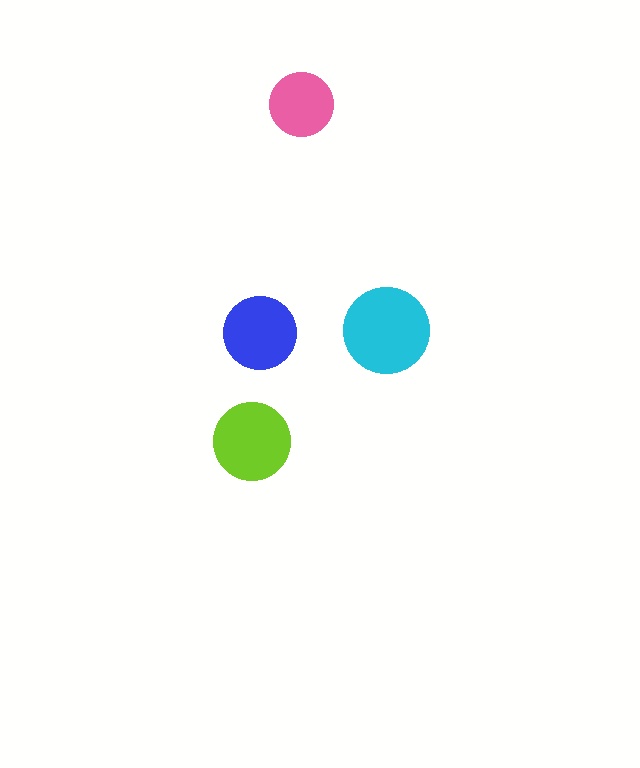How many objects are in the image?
There are 4 objects in the image.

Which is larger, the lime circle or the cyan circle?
The cyan one.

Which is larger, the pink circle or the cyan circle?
The cyan one.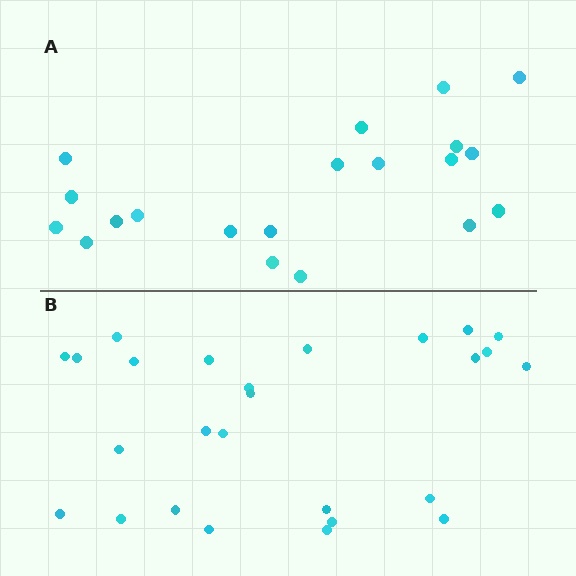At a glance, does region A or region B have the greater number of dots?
Region B (the bottom region) has more dots.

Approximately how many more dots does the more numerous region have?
Region B has about 6 more dots than region A.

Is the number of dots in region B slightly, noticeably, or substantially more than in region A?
Region B has noticeably more, but not dramatically so. The ratio is roughly 1.3 to 1.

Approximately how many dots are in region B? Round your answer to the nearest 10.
About 30 dots. (The exact count is 26, which rounds to 30.)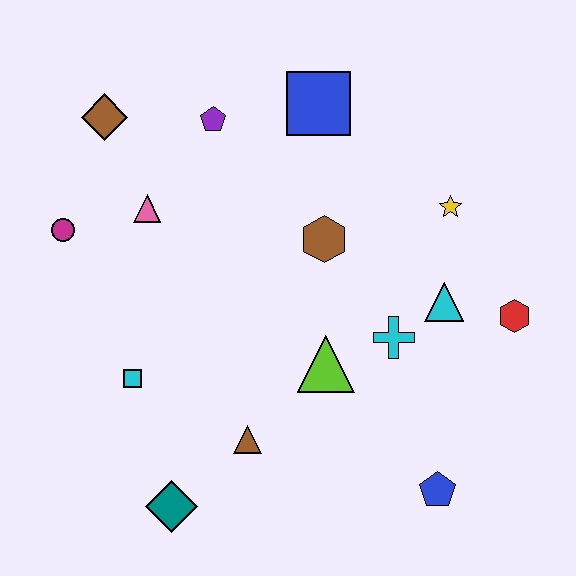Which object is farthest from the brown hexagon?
The teal diamond is farthest from the brown hexagon.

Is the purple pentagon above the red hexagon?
Yes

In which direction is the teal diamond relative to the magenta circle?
The teal diamond is below the magenta circle.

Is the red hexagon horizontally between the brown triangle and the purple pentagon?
No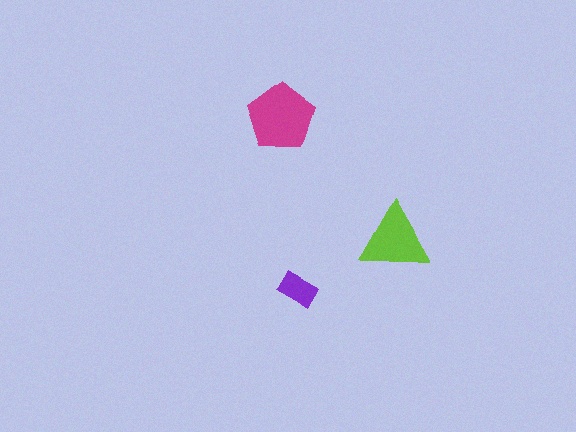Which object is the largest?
The magenta pentagon.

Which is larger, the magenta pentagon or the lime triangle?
The magenta pentagon.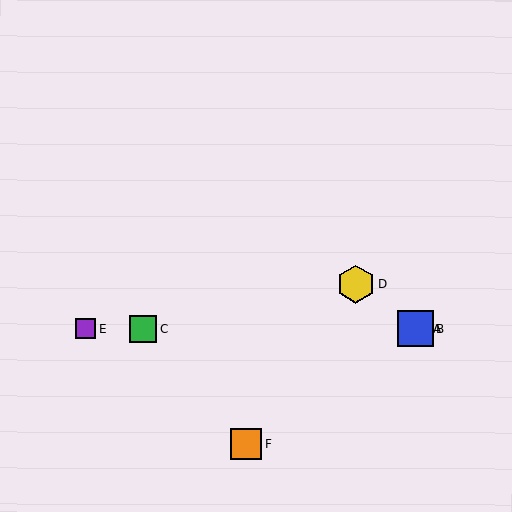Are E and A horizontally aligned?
Yes, both are at y≈328.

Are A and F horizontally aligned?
No, A is at y≈329 and F is at y≈444.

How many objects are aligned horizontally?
4 objects (A, B, C, E) are aligned horizontally.